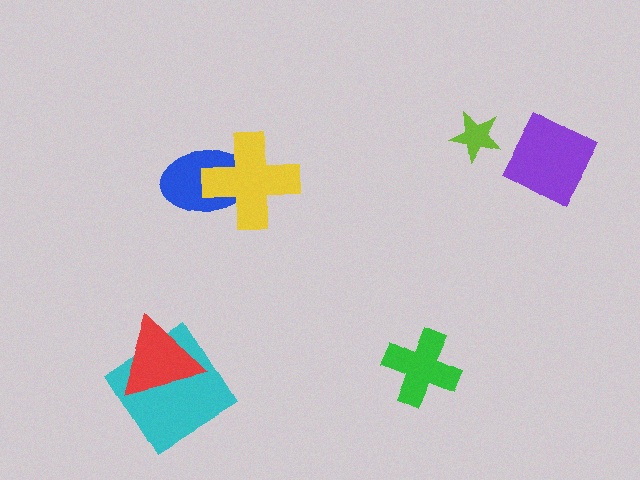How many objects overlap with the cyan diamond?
1 object overlaps with the cyan diamond.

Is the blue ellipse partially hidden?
Yes, it is partially covered by another shape.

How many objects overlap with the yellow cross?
1 object overlaps with the yellow cross.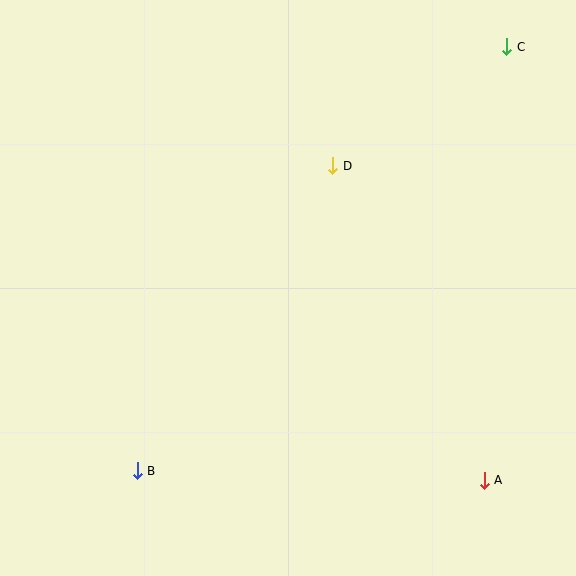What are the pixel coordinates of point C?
Point C is at (507, 47).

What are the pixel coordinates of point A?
Point A is at (484, 480).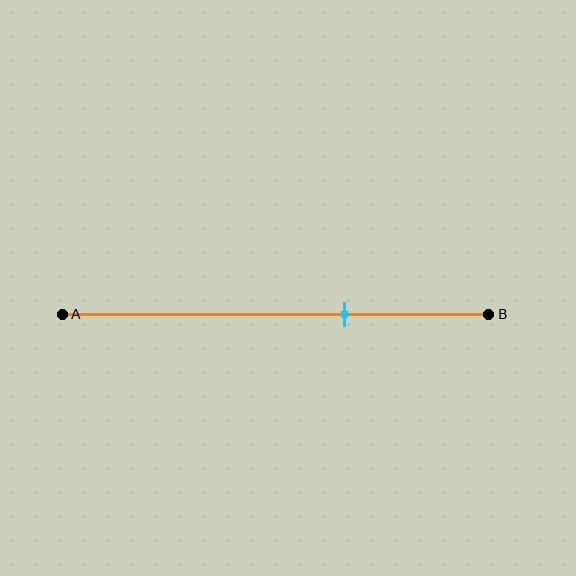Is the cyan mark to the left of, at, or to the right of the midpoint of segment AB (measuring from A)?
The cyan mark is to the right of the midpoint of segment AB.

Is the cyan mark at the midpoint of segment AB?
No, the mark is at about 65% from A, not at the 50% midpoint.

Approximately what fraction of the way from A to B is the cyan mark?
The cyan mark is approximately 65% of the way from A to B.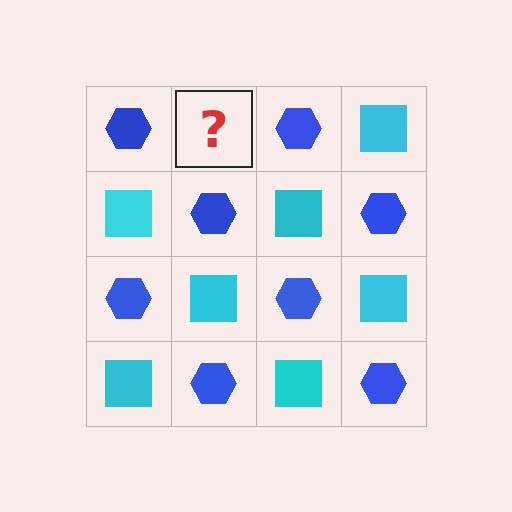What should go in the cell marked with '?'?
The missing cell should contain a cyan square.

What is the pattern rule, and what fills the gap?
The rule is that it alternates blue hexagon and cyan square in a checkerboard pattern. The gap should be filled with a cyan square.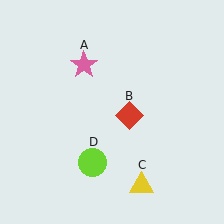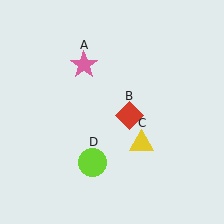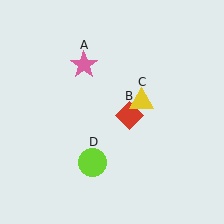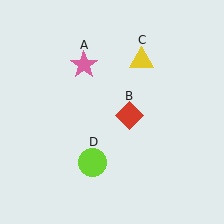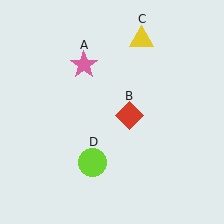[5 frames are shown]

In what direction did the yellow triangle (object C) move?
The yellow triangle (object C) moved up.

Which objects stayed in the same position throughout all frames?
Pink star (object A) and red diamond (object B) and lime circle (object D) remained stationary.